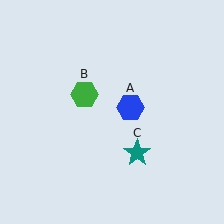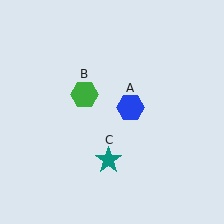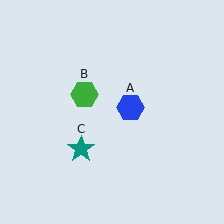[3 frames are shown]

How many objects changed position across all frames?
1 object changed position: teal star (object C).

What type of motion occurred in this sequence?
The teal star (object C) rotated clockwise around the center of the scene.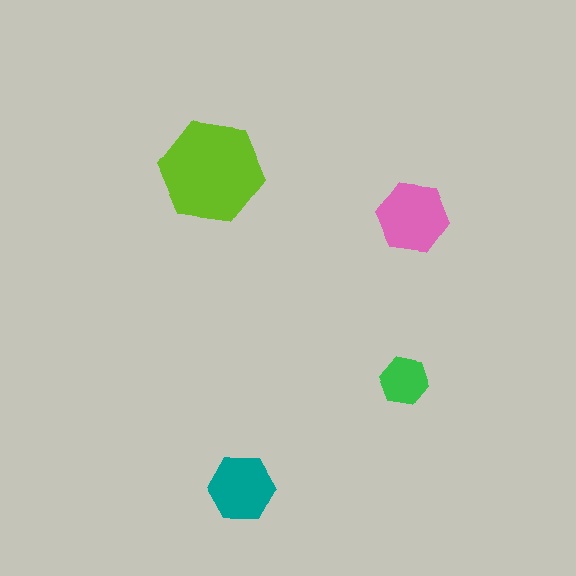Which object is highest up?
The lime hexagon is topmost.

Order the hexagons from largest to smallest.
the lime one, the pink one, the teal one, the green one.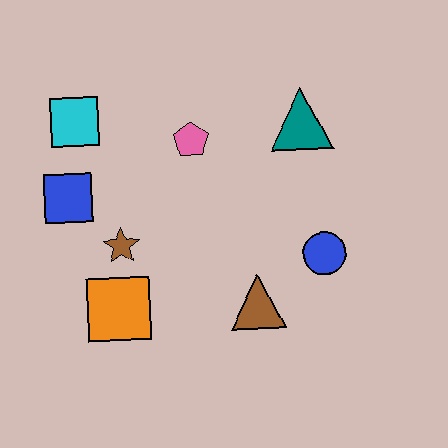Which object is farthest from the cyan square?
The blue circle is farthest from the cyan square.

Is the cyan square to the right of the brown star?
No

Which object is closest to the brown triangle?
The blue circle is closest to the brown triangle.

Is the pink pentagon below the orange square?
No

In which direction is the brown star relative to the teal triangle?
The brown star is to the left of the teal triangle.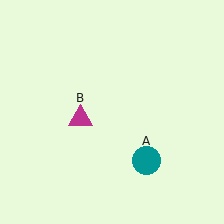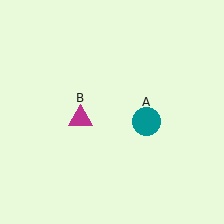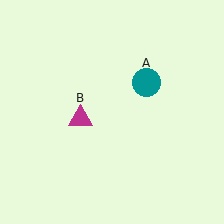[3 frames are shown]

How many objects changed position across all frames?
1 object changed position: teal circle (object A).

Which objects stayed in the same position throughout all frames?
Magenta triangle (object B) remained stationary.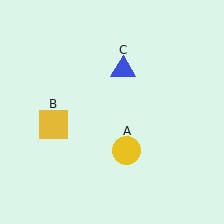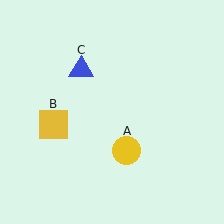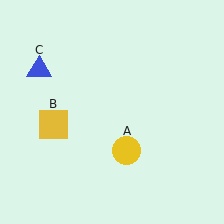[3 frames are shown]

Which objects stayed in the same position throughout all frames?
Yellow circle (object A) and yellow square (object B) remained stationary.